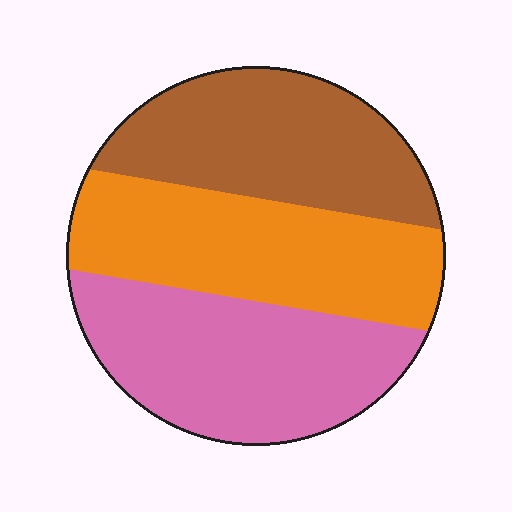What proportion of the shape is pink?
Pink covers roughly 35% of the shape.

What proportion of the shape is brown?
Brown covers 31% of the shape.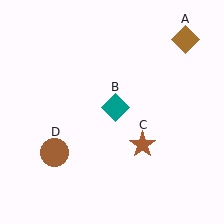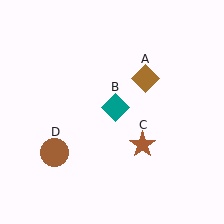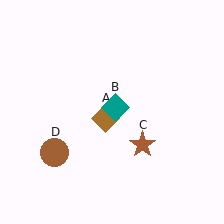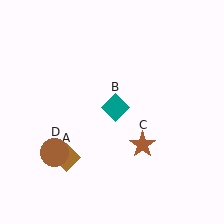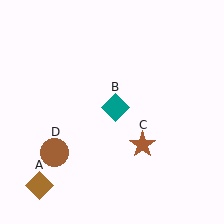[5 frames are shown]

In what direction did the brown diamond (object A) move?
The brown diamond (object A) moved down and to the left.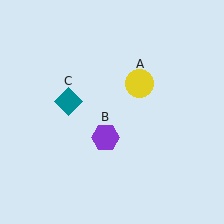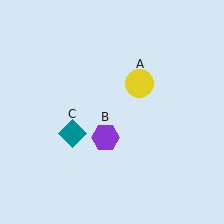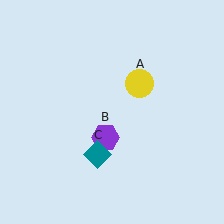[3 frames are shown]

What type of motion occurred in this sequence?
The teal diamond (object C) rotated counterclockwise around the center of the scene.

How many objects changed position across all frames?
1 object changed position: teal diamond (object C).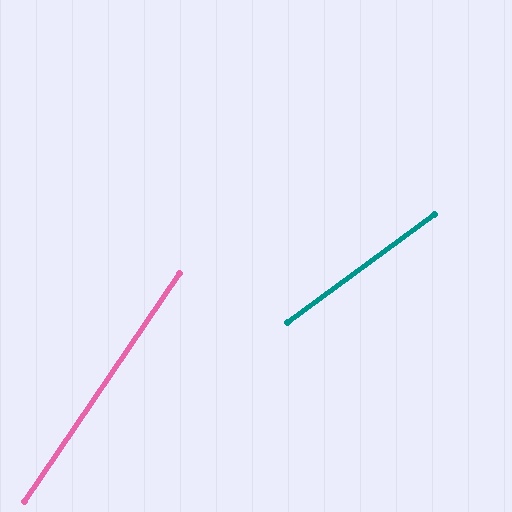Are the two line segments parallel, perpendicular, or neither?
Neither parallel nor perpendicular — they differ by about 19°.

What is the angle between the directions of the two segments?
Approximately 19 degrees.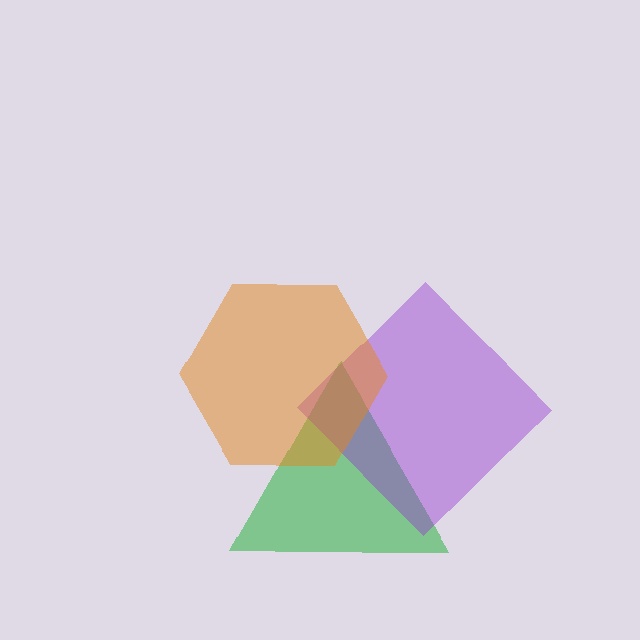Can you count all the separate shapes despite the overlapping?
Yes, there are 3 separate shapes.